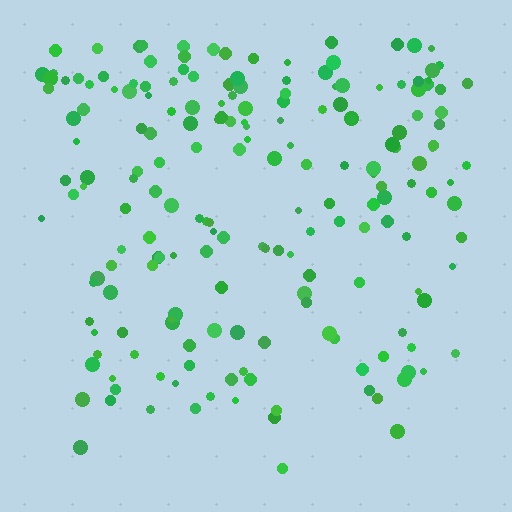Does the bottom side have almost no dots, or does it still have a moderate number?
Still a moderate number, just noticeably fewer than the top.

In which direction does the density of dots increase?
From bottom to top, with the top side densest.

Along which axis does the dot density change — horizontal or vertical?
Vertical.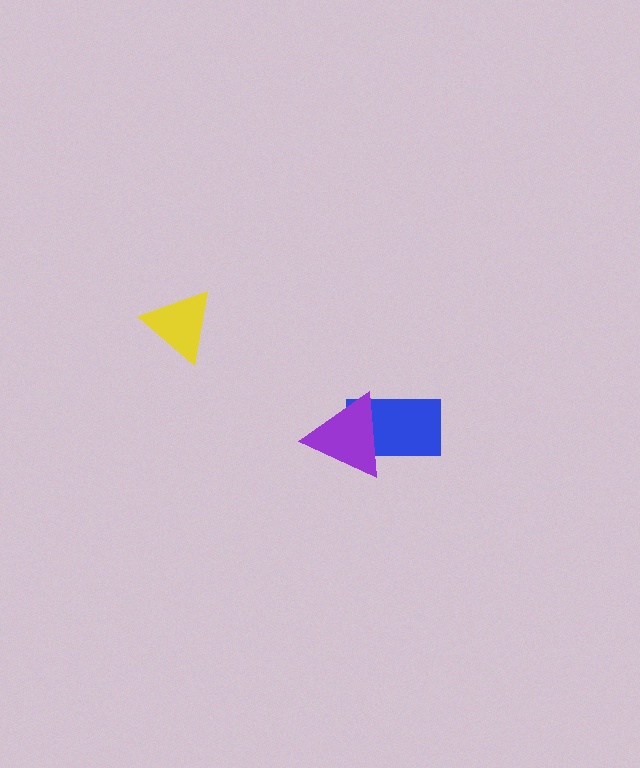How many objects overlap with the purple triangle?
1 object overlaps with the purple triangle.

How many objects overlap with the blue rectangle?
1 object overlaps with the blue rectangle.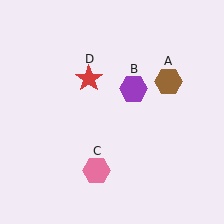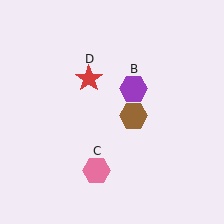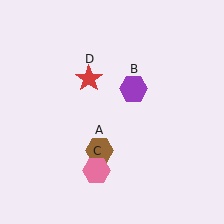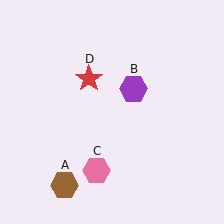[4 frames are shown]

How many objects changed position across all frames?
1 object changed position: brown hexagon (object A).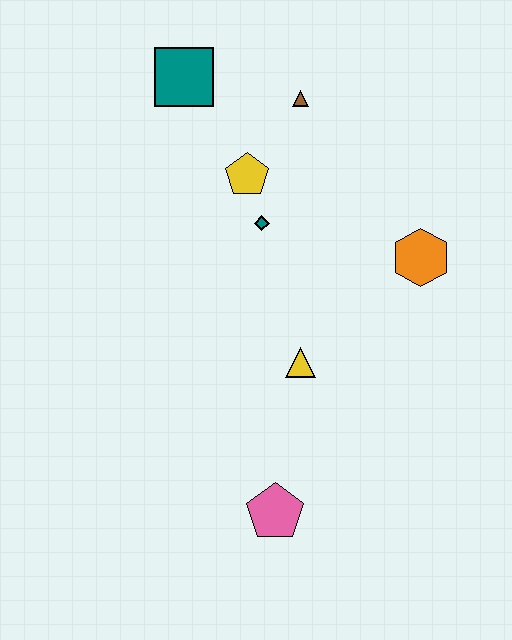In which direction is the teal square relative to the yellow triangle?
The teal square is above the yellow triangle.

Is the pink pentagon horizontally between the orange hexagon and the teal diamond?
Yes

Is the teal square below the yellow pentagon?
No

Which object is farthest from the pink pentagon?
The teal square is farthest from the pink pentagon.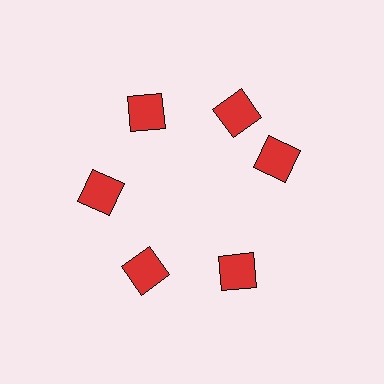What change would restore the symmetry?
The symmetry would be restored by rotating it back into even spacing with its neighbors so that all 6 squares sit at equal angles and equal distance from the center.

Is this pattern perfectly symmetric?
No. The 6 red squares are arranged in a ring, but one element near the 3 o'clock position is rotated out of alignment along the ring, breaking the 6-fold rotational symmetry.